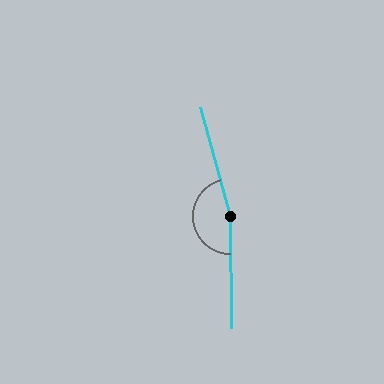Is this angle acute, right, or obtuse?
It is obtuse.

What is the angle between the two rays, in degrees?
Approximately 165 degrees.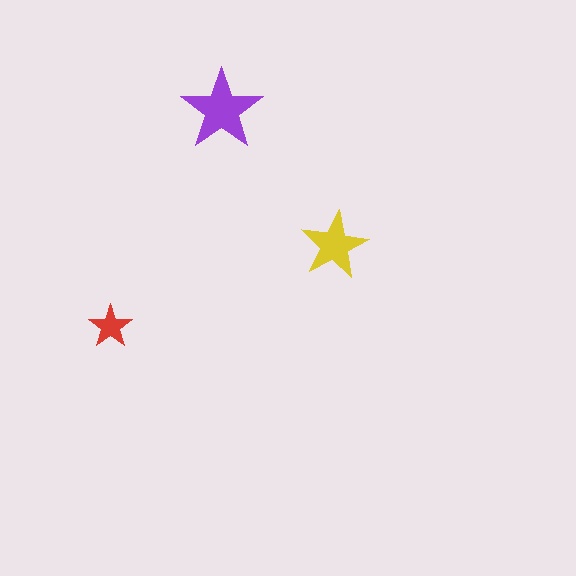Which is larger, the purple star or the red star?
The purple one.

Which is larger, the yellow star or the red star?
The yellow one.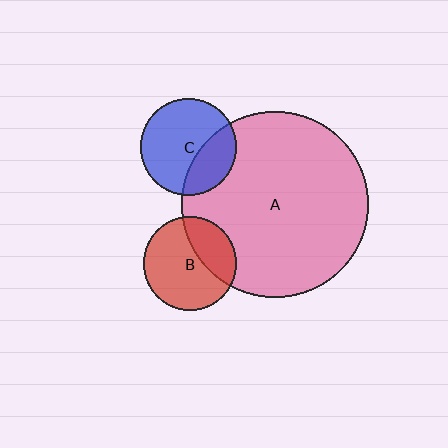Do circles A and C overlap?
Yes.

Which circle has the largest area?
Circle A (pink).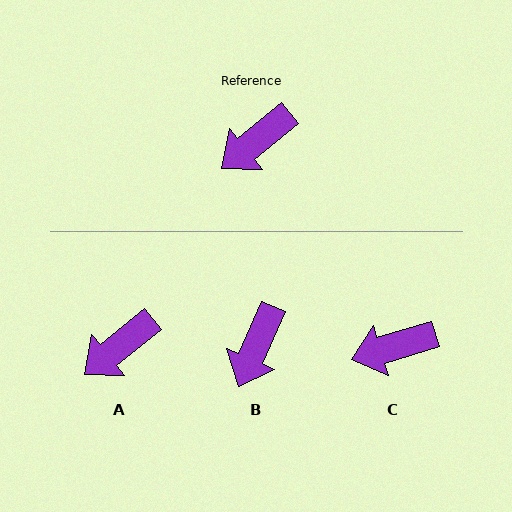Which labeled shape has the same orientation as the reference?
A.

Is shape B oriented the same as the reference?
No, it is off by about 28 degrees.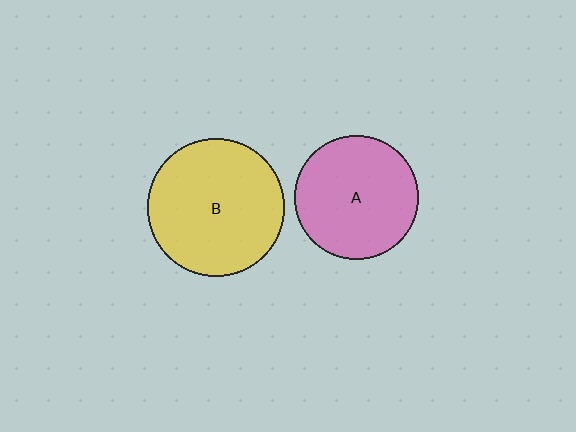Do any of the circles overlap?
No, none of the circles overlap.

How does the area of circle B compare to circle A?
Approximately 1.3 times.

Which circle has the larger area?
Circle B (yellow).